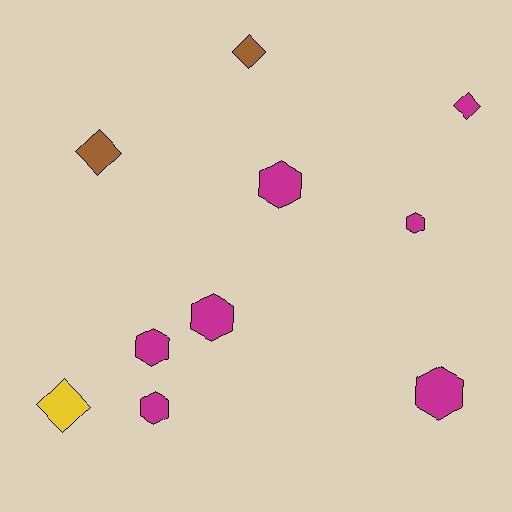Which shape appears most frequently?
Hexagon, with 6 objects.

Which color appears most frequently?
Magenta, with 7 objects.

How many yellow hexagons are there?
There are no yellow hexagons.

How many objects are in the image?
There are 10 objects.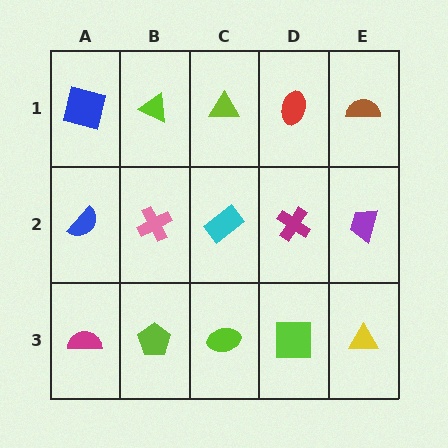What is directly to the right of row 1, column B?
A lime triangle.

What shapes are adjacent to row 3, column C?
A cyan rectangle (row 2, column C), a lime pentagon (row 3, column B), a lime square (row 3, column D).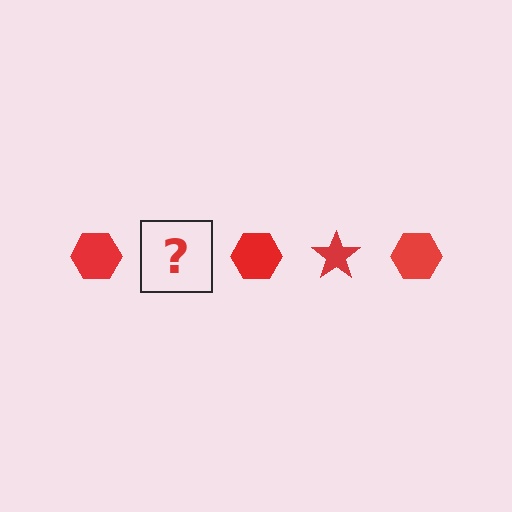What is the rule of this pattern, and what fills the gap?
The rule is that the pattern cycles through hexagon, star shapes in red. The gap should be filled with a red star.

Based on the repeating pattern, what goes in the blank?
The blank should be a red star.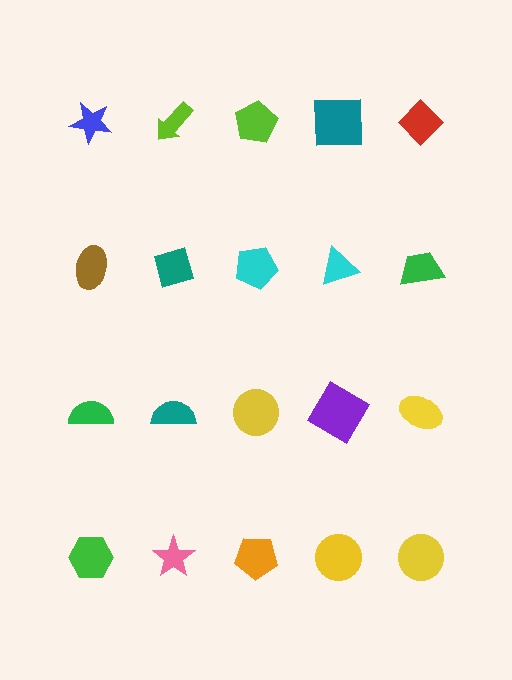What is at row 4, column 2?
A pink star.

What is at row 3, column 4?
A purple diamond.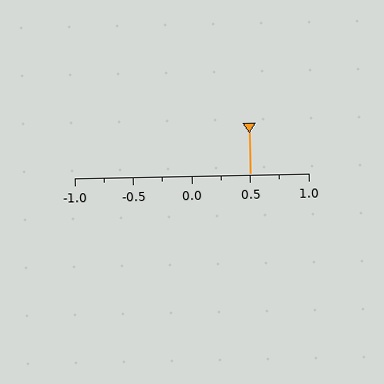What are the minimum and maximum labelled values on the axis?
The axis runs from -1.0 to 1.0.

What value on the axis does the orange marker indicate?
The marker indicates approximately 0.5.